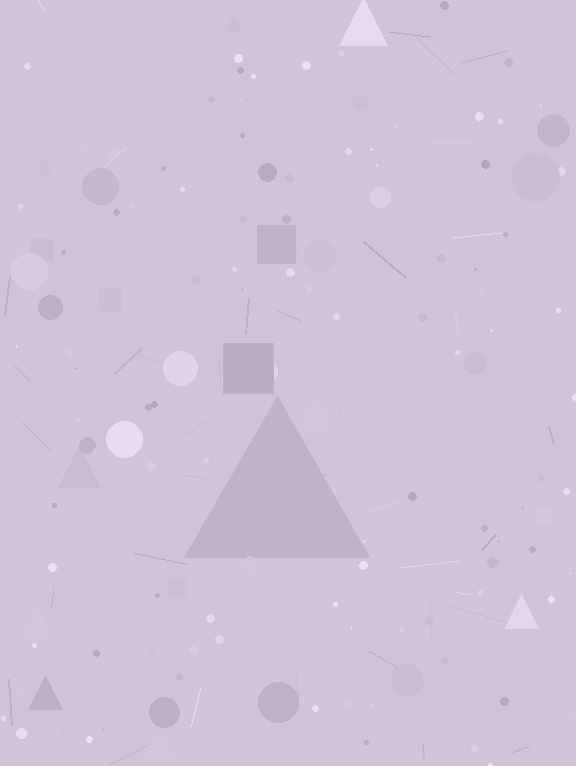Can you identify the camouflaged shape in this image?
The camouflaged shape is a triangle.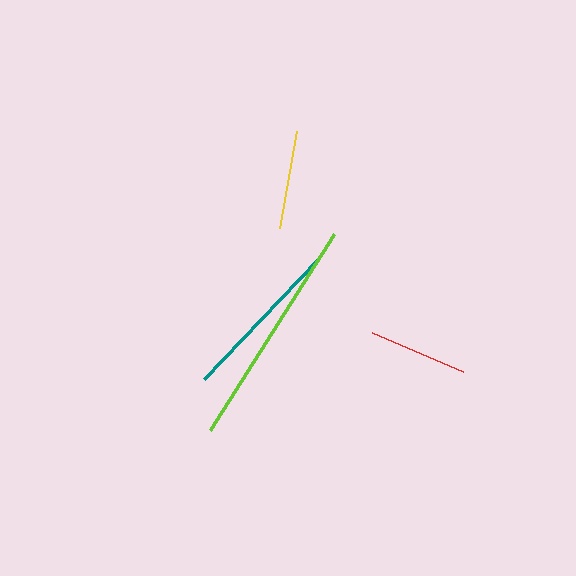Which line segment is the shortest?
The yellow line is the shortest at approximately 99 pixels.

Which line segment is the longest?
The lime line is the longest at approximately 232 pixels.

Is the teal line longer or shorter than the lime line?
The lime line is longer than the teal line.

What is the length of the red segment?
The red segment is approximately 99 pixels long.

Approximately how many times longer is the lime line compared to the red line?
The lime line is approximately 2.3 times the length of the red line.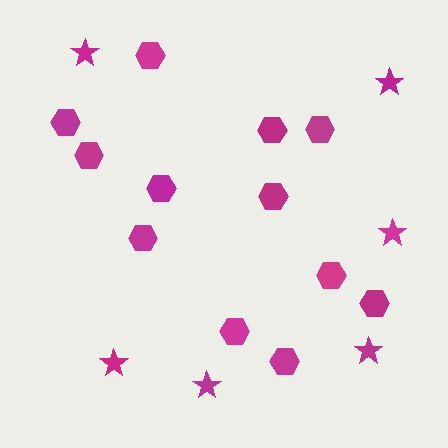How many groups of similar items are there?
There are 2 groups: one group of hexagons (12) and one group of stars (6).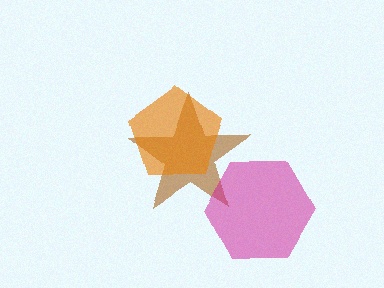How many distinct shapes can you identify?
There are 3 distinct shapes: a brown star, an orange pentagon, a magenta hexagon.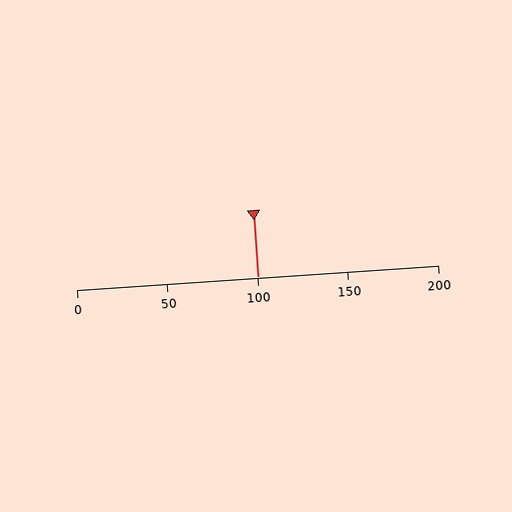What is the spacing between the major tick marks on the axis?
The major ticks are spaced 50 apart.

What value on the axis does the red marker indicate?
The marker indicates approximately 100.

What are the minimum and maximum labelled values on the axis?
The axis runs from 0 to 200.